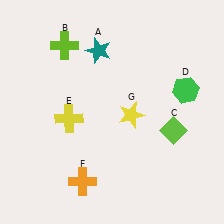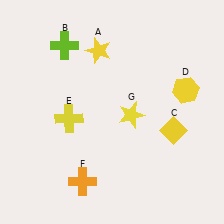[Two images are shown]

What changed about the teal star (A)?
In Image 1, A is teal. In Image 2, it changed to yellow.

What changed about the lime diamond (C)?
In Image 1, C is lime. In Image 2, it changed to yellow.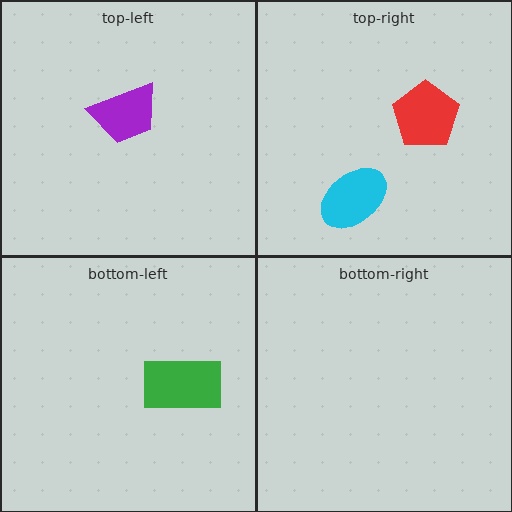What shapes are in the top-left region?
The purple trapezoid.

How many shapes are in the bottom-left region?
1.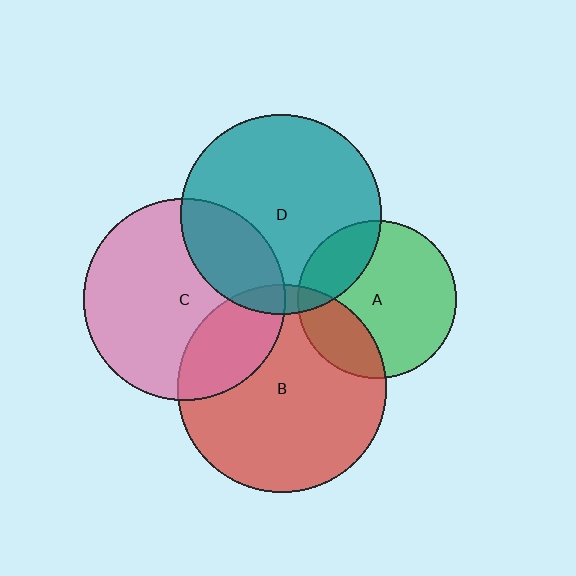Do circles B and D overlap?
Yes.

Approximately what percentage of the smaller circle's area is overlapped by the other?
Approximately 5%.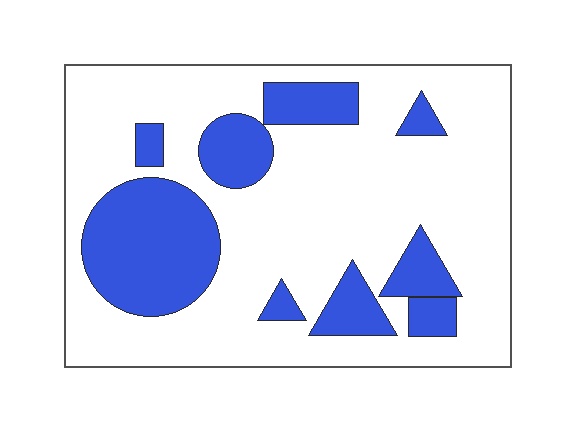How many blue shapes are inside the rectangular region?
9.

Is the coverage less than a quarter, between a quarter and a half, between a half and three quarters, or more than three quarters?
Between a quarter and a half.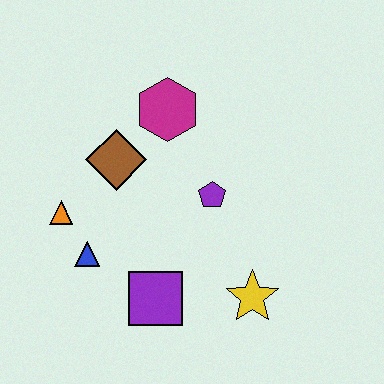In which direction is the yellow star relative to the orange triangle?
The yellow star is to the right of the orange triangle.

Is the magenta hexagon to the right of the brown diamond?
Yes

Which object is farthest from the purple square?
The magenta hexagon is farthest from the purple square.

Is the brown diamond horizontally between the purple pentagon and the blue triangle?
Yes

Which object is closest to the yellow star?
The purple square is closest to the yellow star.